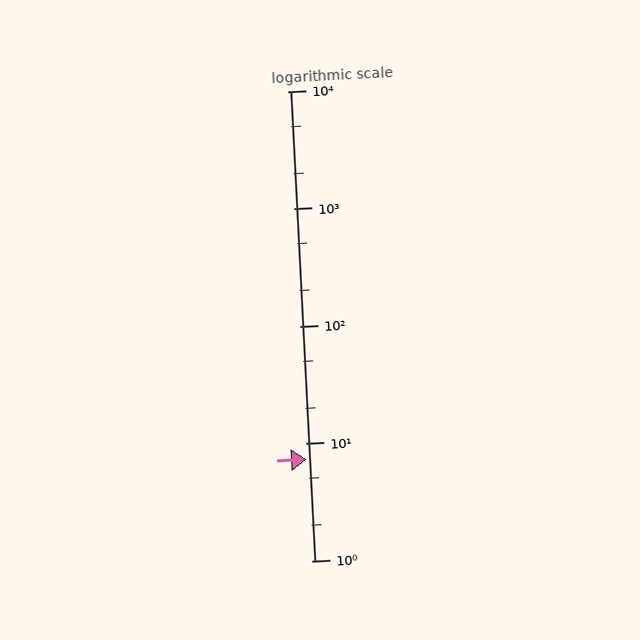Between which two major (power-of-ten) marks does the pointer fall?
The pointer is between 1 and 10.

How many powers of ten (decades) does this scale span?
The scale spans 4 decades, from 1 to 10000.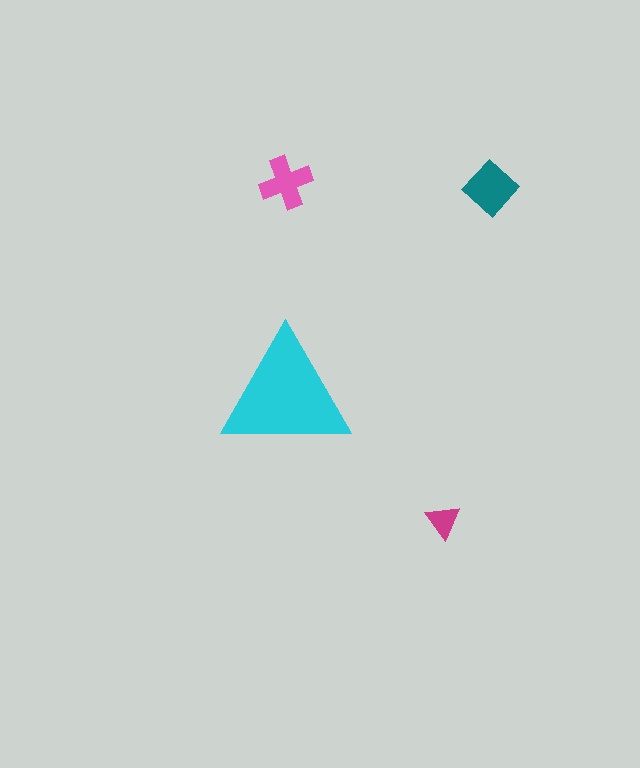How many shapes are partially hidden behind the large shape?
0 shapes are partially hidden.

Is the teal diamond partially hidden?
No, the teal diamond is fully visible.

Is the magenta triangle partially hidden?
No, the magenta triangle is fully visible.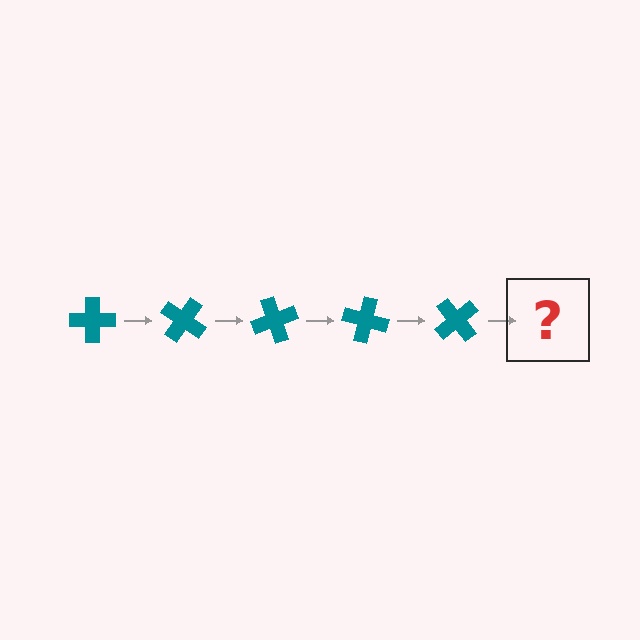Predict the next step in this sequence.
The next step is a teal cross rotated 175 degrees.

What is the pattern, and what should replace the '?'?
The pattern is that the cross rotates 35 degrees each step. The '?' should be a teal cross rotated 175 degrees.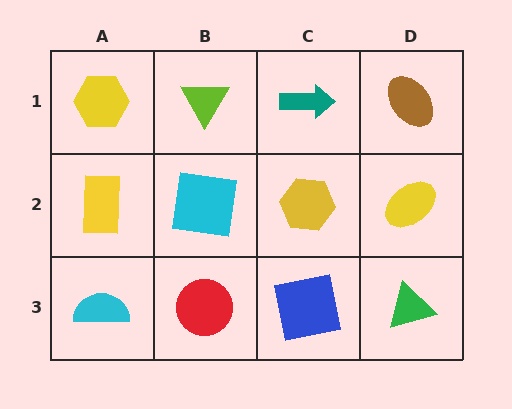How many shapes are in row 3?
4 shapes.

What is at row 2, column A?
A yellow rectangle.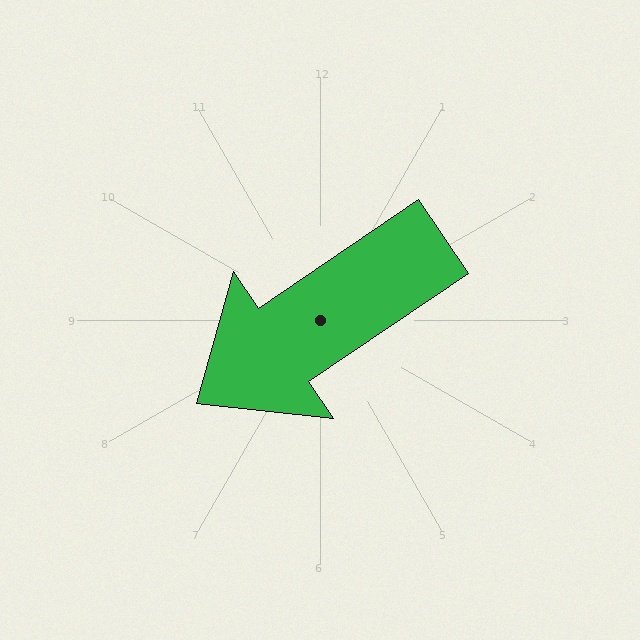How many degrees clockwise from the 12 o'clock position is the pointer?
Approximately 236 degrees.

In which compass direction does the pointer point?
Southwest.